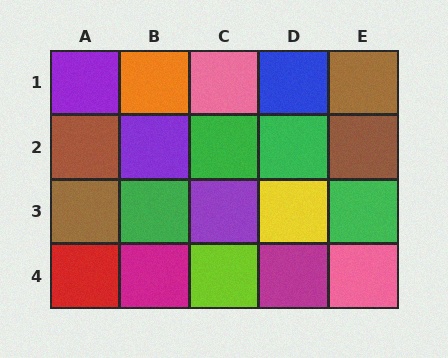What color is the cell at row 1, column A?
Purple.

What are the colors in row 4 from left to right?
Red, magenta, lime, magenta, pink.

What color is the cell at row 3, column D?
Yellow.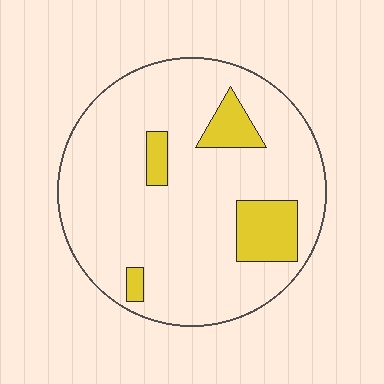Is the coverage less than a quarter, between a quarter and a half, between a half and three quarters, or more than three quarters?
Less than a quarter.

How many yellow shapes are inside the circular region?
4.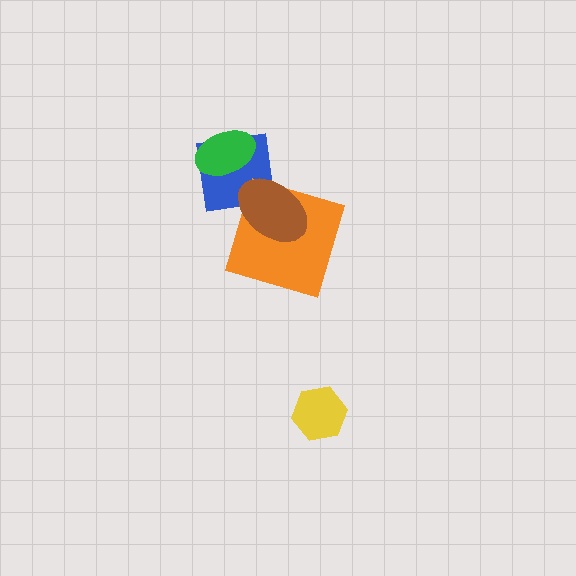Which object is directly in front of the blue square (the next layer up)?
The green ellipse is directly in front of the blue square.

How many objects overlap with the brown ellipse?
2 objects overlap with the brown ellipse.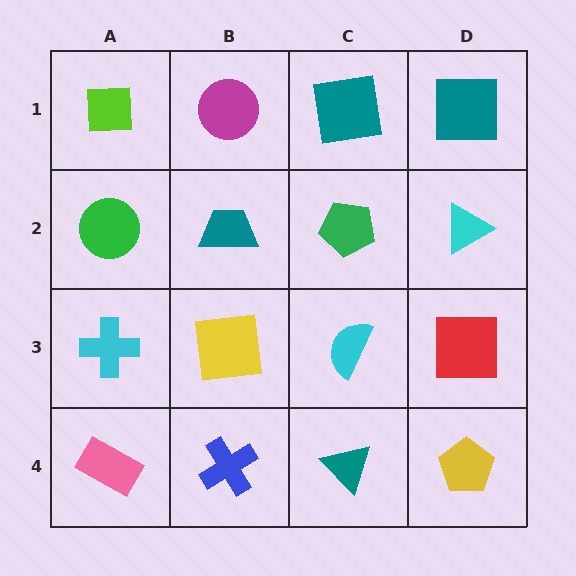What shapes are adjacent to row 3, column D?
A cyan triangle (row 2, column D), a yellow pentagon (row 4, column D), a cyan semicircle (row 3, column C).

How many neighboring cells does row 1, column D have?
2.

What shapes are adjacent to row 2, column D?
A teal square (row 1, column D), a red square (row 3, column D), a green pentagon (row 2, column C).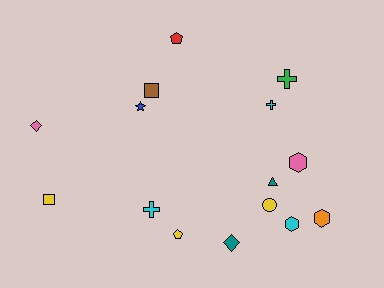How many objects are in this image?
There are 15 objects.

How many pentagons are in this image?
There are 2 pentagons.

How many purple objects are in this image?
There are no purple objects.